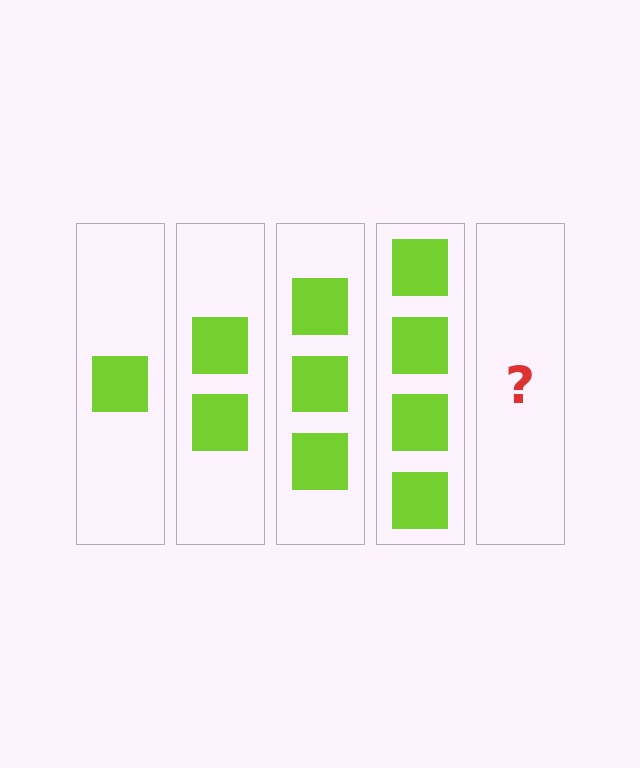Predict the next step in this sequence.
The next step is 5 squares.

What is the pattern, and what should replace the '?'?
The pattern is that each step adds one more square. The '?' should be 5 squares.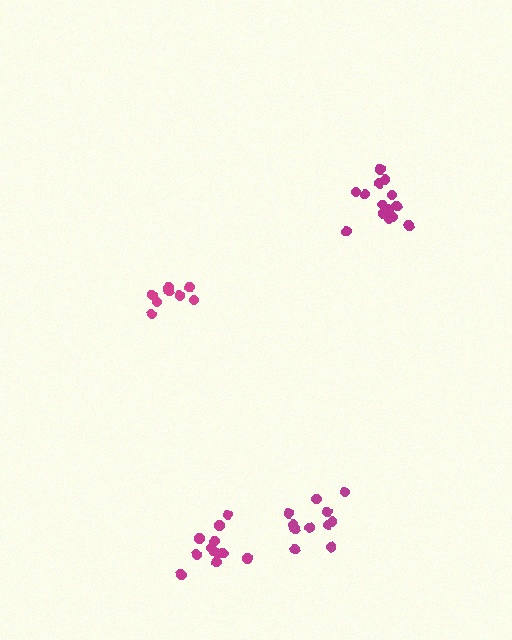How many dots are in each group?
Group 1: 8 dots, Group 2: 11 dots, Group 3: 14 dots, Group 4: 12 dots (45 total).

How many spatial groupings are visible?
There are 4 spatial groupings.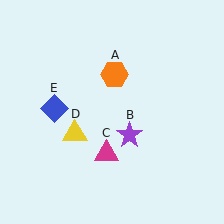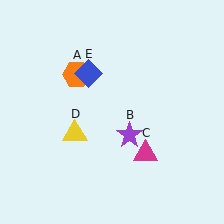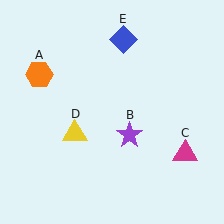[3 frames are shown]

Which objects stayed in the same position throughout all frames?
Purple star (object B) and yellow triangle (object D) remained stationary.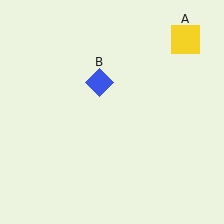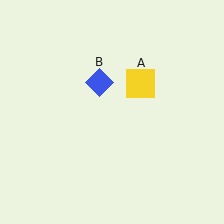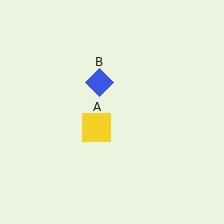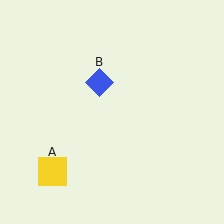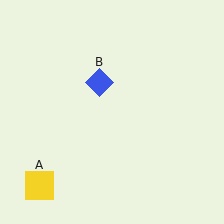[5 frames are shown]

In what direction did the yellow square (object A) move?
The yellow square (object A) moved down and to the left.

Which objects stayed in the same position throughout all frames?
Blue diamond (object B) remained stationary.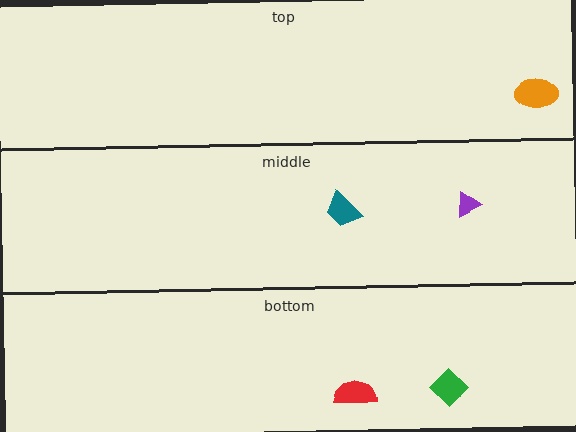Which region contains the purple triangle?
The middle region.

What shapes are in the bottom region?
The green diamond, the red semicircle.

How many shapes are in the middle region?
2.